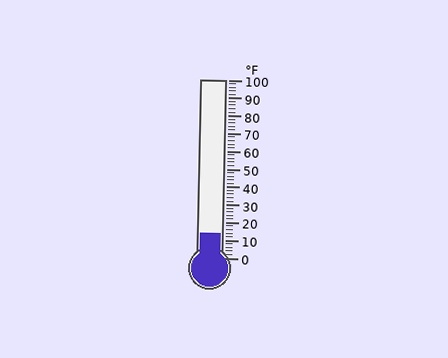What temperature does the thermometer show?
The thermometer shows approximately 14°F.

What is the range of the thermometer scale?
The thermometer scale ranges from 0°F to 100°F.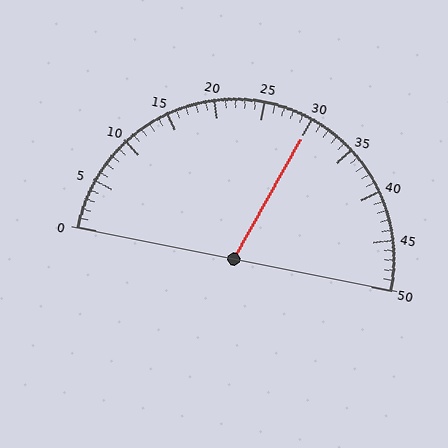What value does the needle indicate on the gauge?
The needle indicates approximately 30.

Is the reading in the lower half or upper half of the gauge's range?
The reading is in the upper half of the range (0 to 50).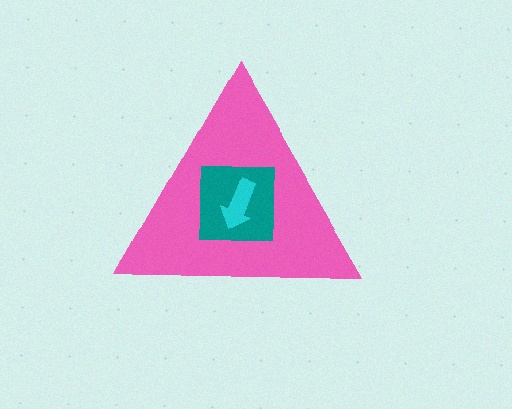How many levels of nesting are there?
3.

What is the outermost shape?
The pink triangle.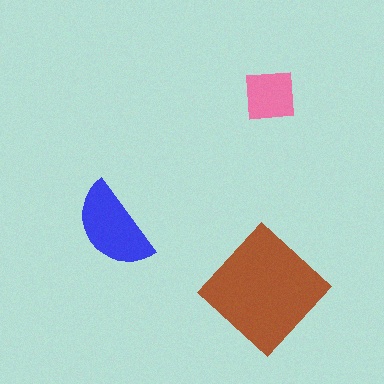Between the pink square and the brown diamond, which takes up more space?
The brown diamond.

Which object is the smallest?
The pink square.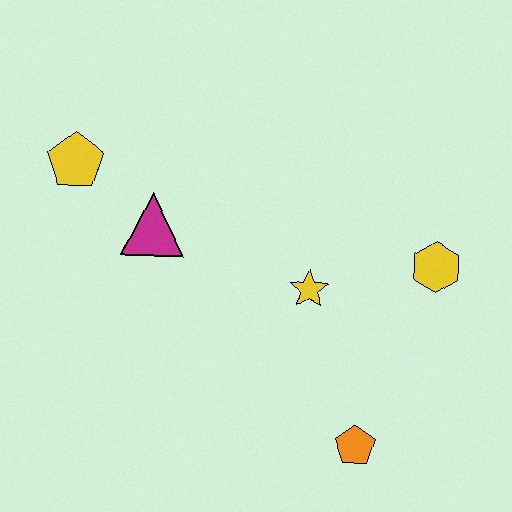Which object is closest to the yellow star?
The yellow hexagon is closest to the yellow star.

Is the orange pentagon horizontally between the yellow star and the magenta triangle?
No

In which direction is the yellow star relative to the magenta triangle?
The yellow star is to the right of the magenta triangle.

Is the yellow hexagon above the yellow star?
Yes